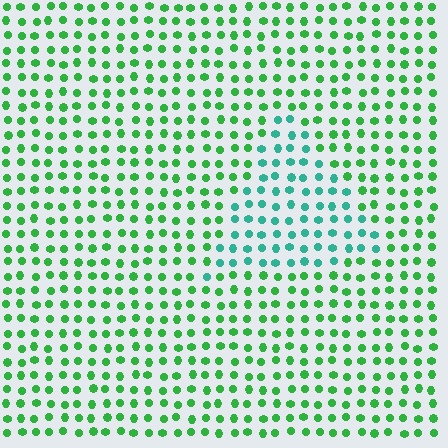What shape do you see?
I see a triangle.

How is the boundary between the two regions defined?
The boundary is defined purely by a slight shift in hue (about 39 degrees). Spacing, size, and orientation are identical on both sides.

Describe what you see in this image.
The image is filled with small green elements in a uniform arrangement. A triangle-shaped region is visible where the elements are tinted to a slightly different hue, forming a subtle color boundary.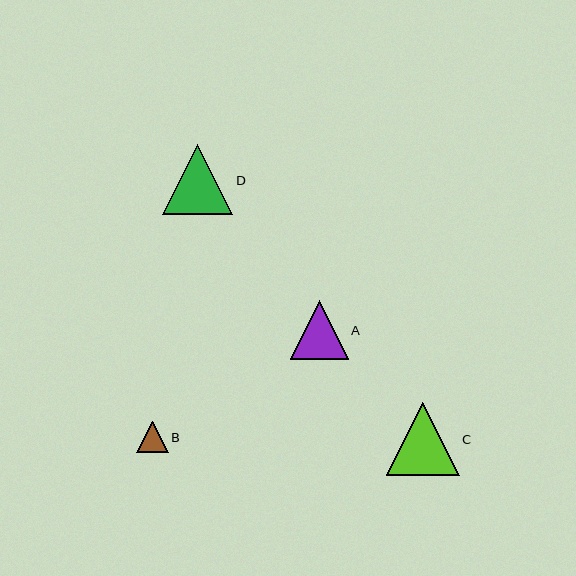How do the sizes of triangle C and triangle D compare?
Triangle C and triangle D are approximately the same size.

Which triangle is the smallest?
Triangle B is the smallest with a size of approximately 31 pixels.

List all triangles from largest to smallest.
From largest to smallest: C, D, A, B.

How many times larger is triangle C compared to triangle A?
Triangle C is approximately 1.2 times the size of triangle A.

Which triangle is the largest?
Triangle C is the largest with a size of approximately 73 pixels.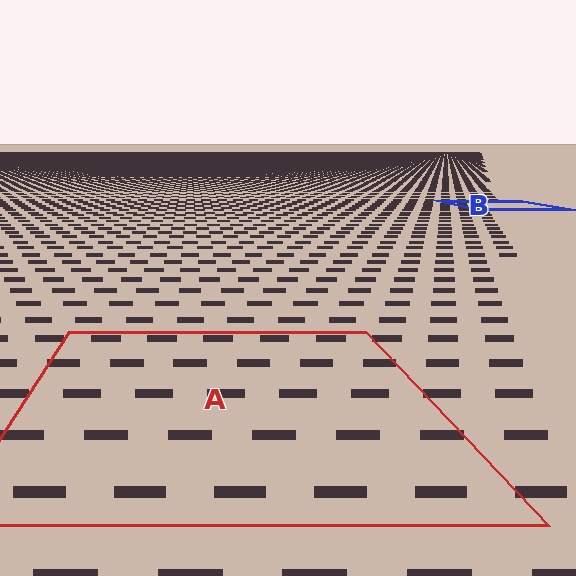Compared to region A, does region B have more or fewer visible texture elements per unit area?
Region B has more texture elements per unit area — they are packed more densely because it is farther away.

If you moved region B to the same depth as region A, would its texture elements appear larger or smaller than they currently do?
They would appear larger. At a closer depth, the same texture elements are projected at a bigger on-screen size.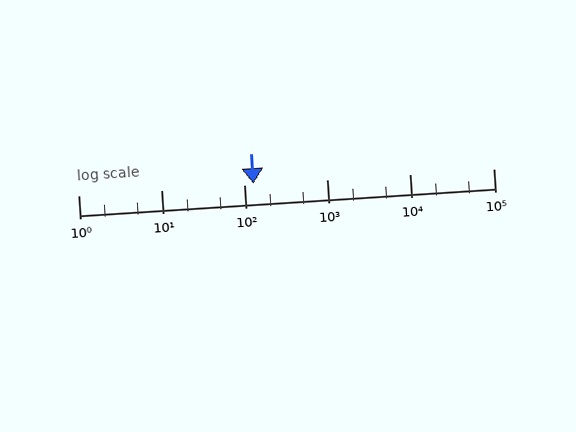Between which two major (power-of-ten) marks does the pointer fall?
The pointer is between 100 and 1000.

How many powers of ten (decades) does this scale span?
The scale spans 5 decades, from 1 to 100000.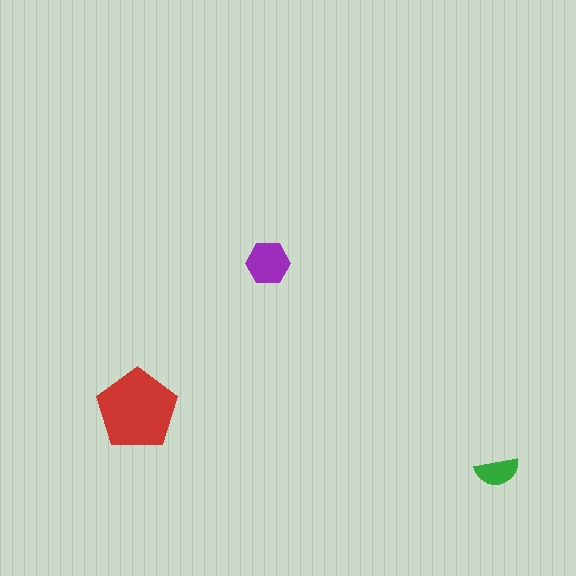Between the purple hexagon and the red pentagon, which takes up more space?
The red pentagon.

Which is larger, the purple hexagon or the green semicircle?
The purple hexagon.